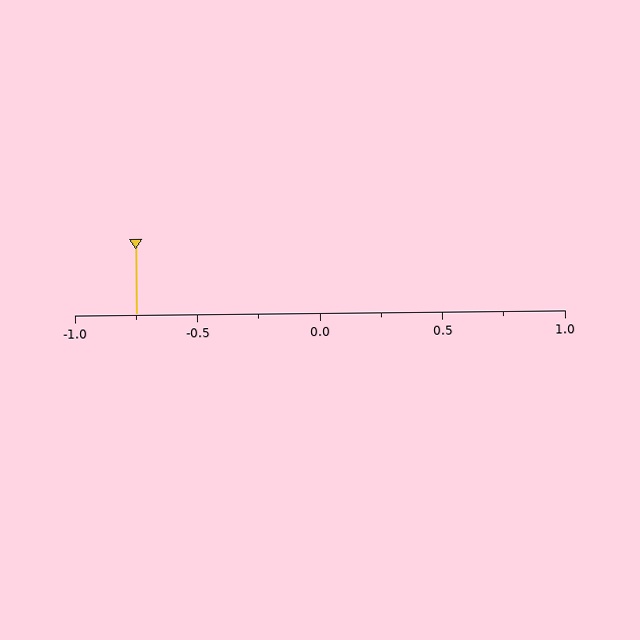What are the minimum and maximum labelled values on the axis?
The axis runs from -1.0 to 1.0.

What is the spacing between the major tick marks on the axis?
The major ticks are spaced 0.5 apart.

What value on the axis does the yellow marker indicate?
The marker indicates approximately -0.75.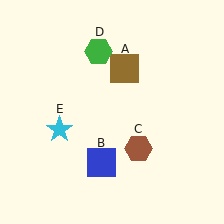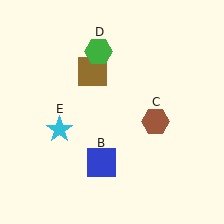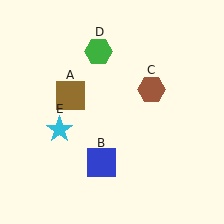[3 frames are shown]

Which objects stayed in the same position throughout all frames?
Blue square (object B) and green hexagon (object D) and cyan star (object E) remained stationary.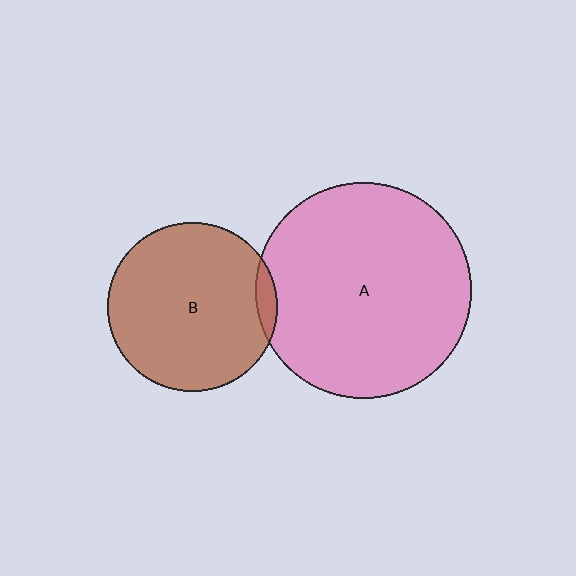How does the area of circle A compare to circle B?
Approximately 1.6 times.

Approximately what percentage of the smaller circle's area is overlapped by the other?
Approximately 5%.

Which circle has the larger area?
Circle A (pink).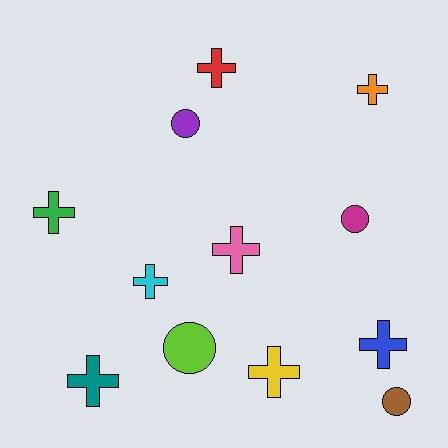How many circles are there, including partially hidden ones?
There are 4 circles.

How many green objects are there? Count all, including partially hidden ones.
There is 1 green object.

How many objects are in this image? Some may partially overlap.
There are 12 objects.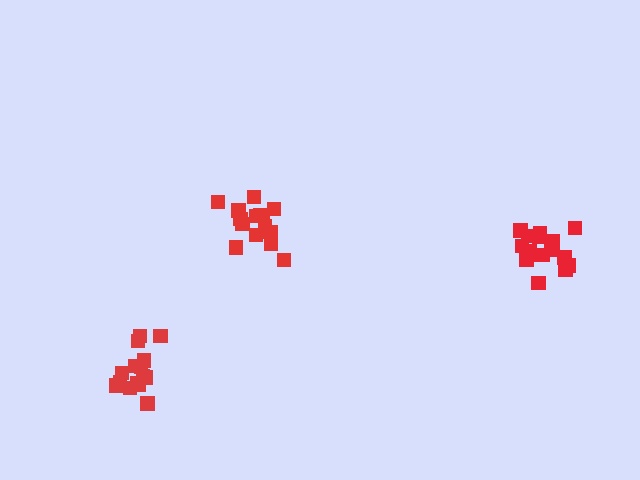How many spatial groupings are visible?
There are 3 spatial groupings.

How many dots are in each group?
Group 1: 15 dots, Group 2: 17 dots, Group 3: 15 dots (47 total).